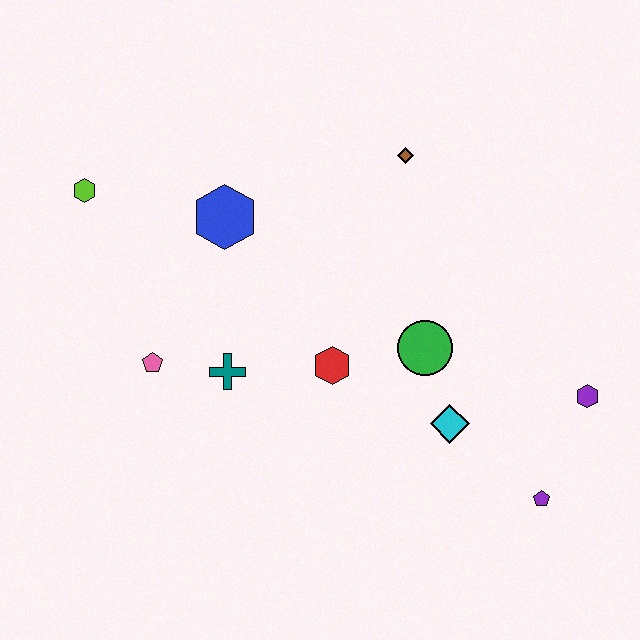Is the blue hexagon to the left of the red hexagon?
Yes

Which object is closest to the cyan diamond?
The green circle is closest to the cyan diamond.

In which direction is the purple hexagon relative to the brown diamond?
The purple hexagon is below the brown diamond.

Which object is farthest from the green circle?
The lime hexagon is farthest from the green circle.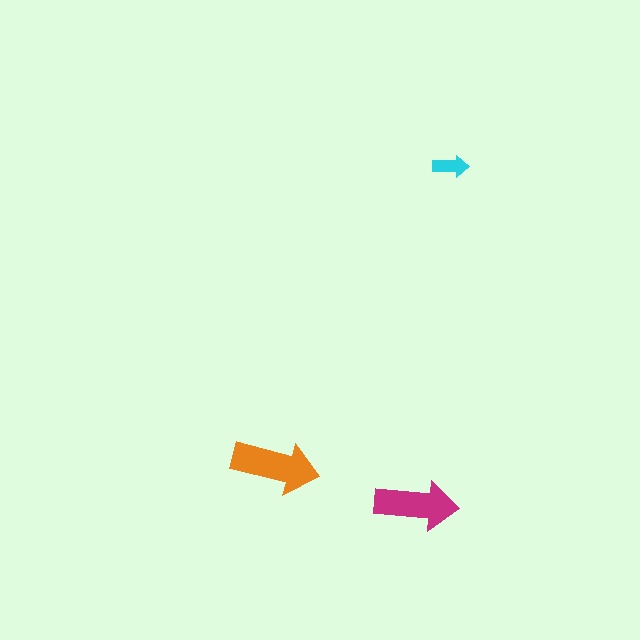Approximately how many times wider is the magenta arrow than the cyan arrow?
About 2.5 times wider.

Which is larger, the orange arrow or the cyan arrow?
The orange one.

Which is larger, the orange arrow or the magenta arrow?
The orange one.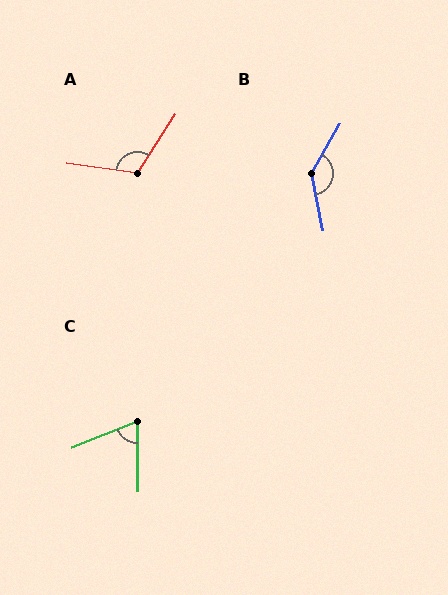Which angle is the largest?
B, at approximately 139 degrees.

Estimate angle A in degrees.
Approximately 114 degrees.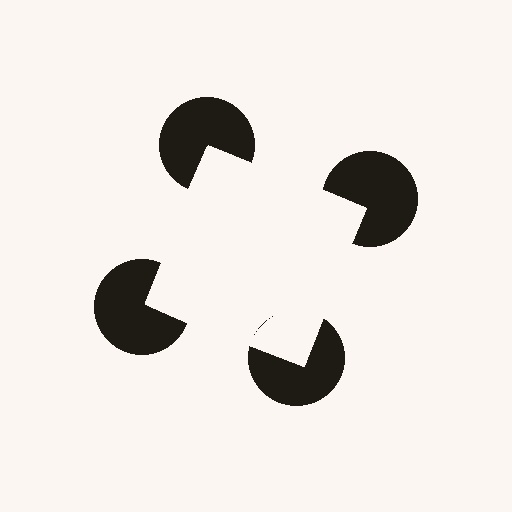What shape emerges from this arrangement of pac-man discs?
An illusory square — its edges are inferred from the aligned wedge cuts in the pac-man discs, not physically drawn.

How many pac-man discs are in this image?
There are 4 — one at each vertex of the illusory square.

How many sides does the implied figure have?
4 sides.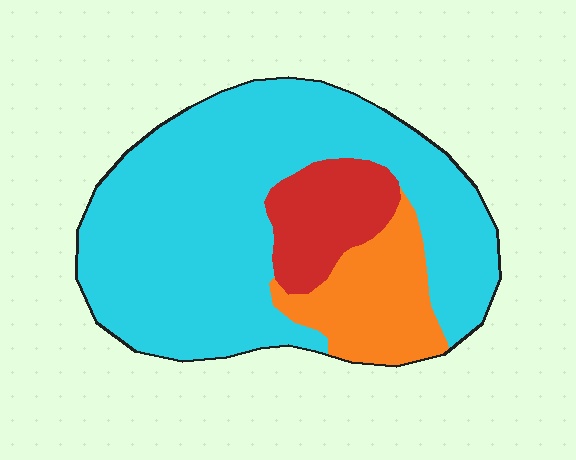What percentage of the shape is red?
Red takes up about one eighth (1/8) of the shape.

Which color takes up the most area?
Cyan, at roughly 70%.